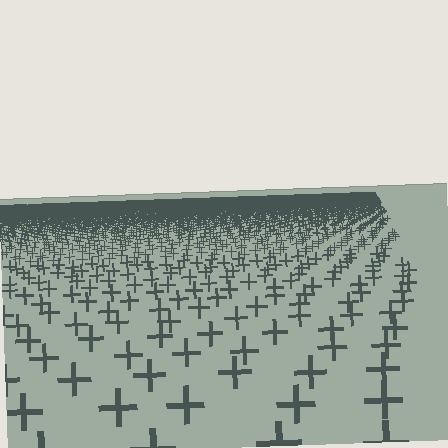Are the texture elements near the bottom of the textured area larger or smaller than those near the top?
Larger. Near the bottom, elements are closer to the viewer and appear at a bigger on-screen size.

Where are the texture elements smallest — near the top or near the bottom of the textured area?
Near the top.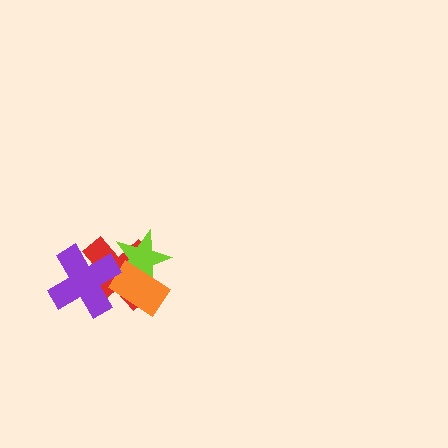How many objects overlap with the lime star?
2 objects overlap with the lime star.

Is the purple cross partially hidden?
No, no other shape covers it.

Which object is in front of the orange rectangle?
The purple cross is in front of the orange rectangle.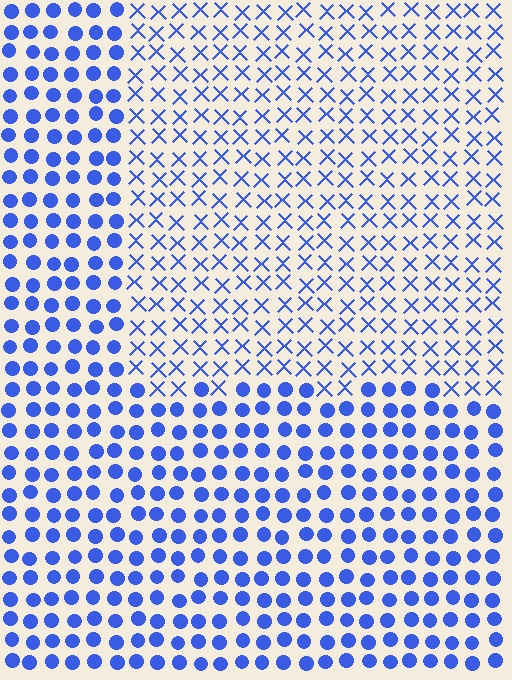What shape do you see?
I see a rectangle.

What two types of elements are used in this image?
The image uses X marks inside the rectangle region and circles outside it.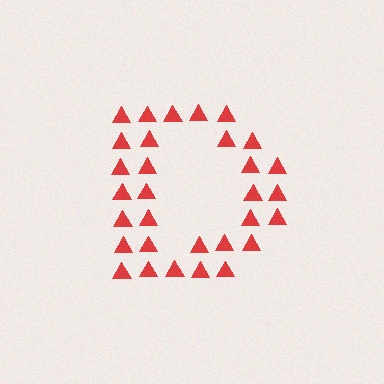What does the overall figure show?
The overall figure shows the letter D.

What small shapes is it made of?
It is made of small triangles.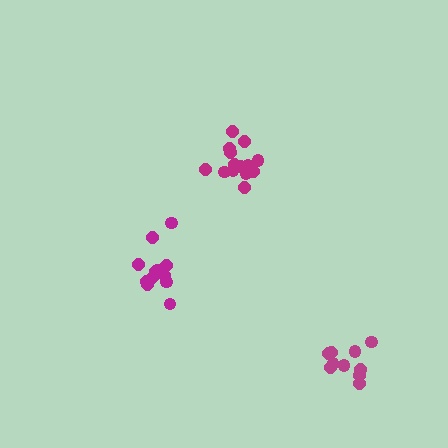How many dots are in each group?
Group 1: 14 dots, Group 2: 12 dots, Group 3: 10 dots (36 total).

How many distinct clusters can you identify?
There are 3 distinct clusters.